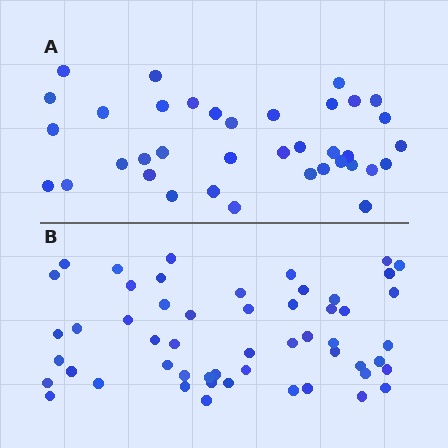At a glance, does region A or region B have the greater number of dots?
Region B (the bottom region) has more dots.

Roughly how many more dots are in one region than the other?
Region B has approximately 15 more dots than region A.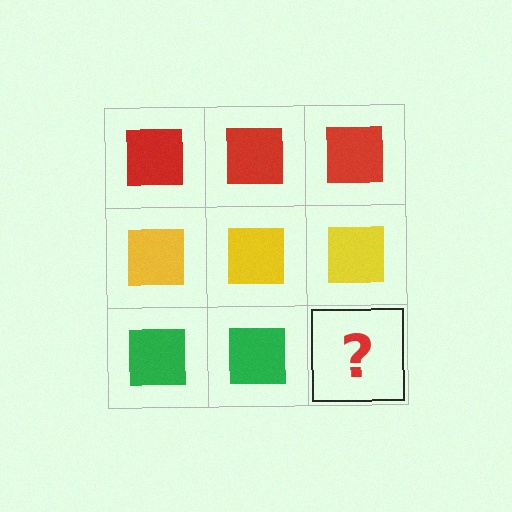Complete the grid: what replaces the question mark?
The question mark should be replaced with a green square.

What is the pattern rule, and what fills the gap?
The rule is that each row has a consistent color. The gap should be filled with a green square.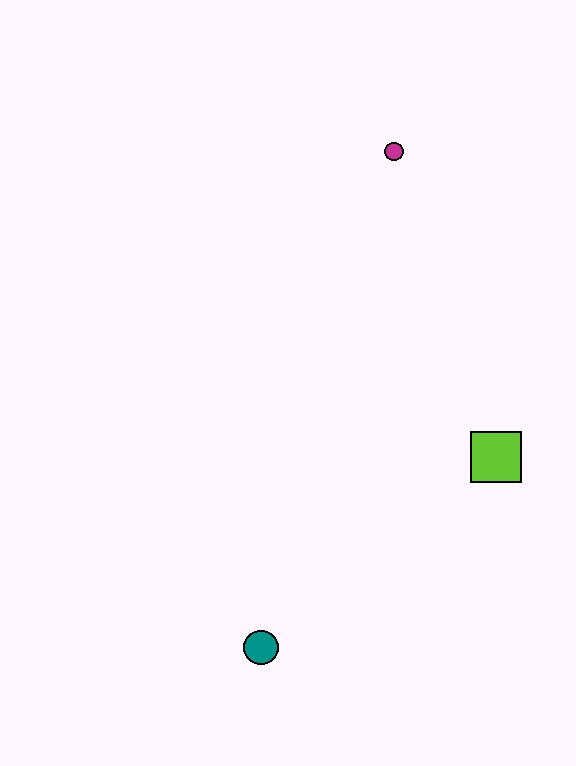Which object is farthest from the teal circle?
The magenta circle is farthest from the teal circle.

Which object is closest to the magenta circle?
The lime square is closest to the magenta circle.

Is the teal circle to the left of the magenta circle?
Yes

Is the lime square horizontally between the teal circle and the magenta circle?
No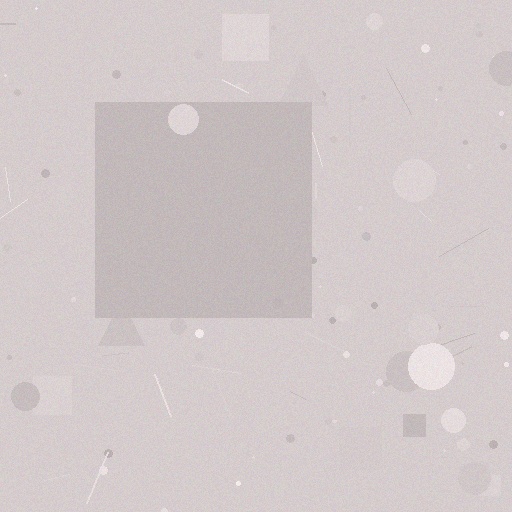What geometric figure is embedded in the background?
A square is embedded in the background.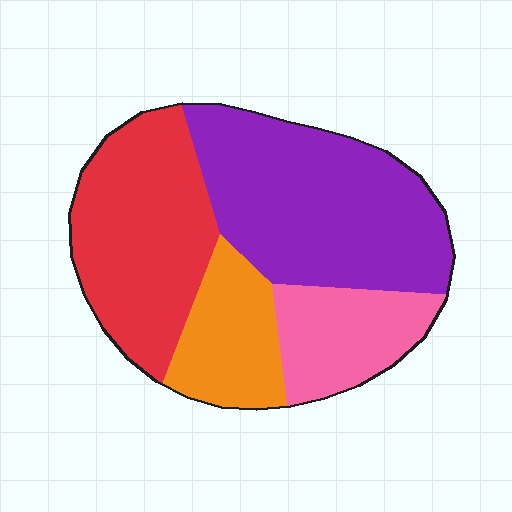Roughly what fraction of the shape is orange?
Orange covers roughly 15% of the shape.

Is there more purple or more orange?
Purple.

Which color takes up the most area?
Purple, at roughly 40%.